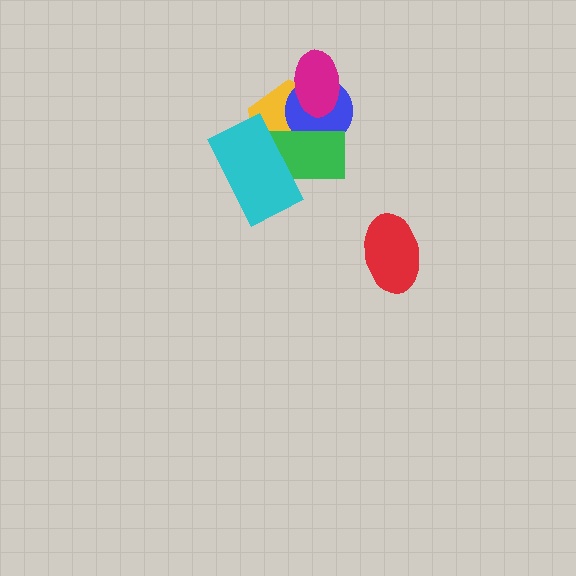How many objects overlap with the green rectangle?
3 objects overlap with the green rectangle.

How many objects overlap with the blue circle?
3 objects overlap with the blue circle.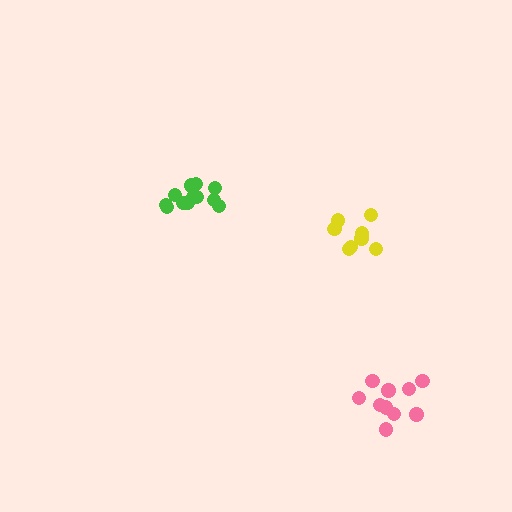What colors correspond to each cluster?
The clusters are colored: yellow, green, pink.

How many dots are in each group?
Group 1: 8 dots, Group 2: 12 dots, Group 3: 10 dots (30 total).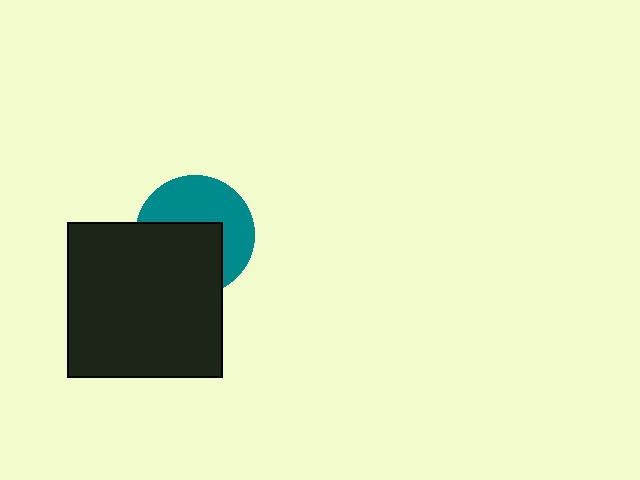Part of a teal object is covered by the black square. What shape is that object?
It is a circle.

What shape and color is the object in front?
The object in front is a black square.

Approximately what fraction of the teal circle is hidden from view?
Roughly 50% of the teal circle is hidden behind the black square.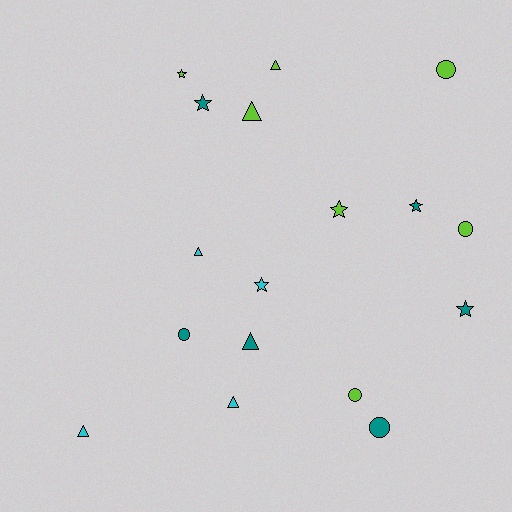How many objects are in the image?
There are 17 objects.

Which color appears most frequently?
Lime, with 7 objects.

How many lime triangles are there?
There are 2 lime triangles.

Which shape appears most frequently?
Star, with 6 objects.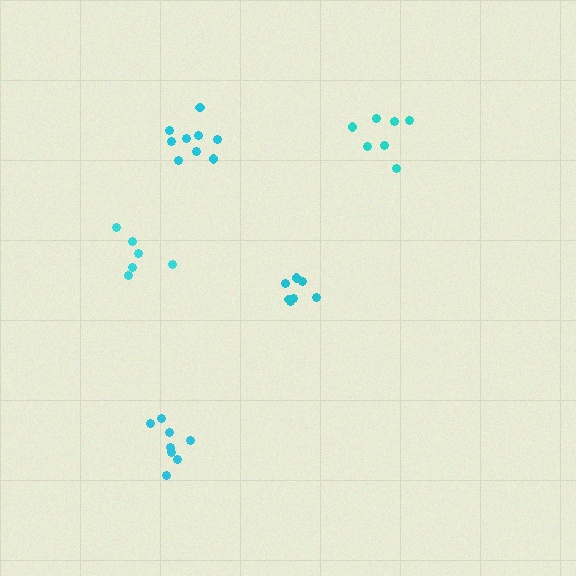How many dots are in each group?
Group 1: 6 dots, Group 2: 7 dots, Group 3: 8 dots, Group 4: 7 dots, Group 5: 9 dots (37 total).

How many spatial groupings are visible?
There are 5 spatial groupings.